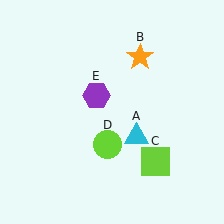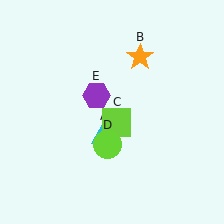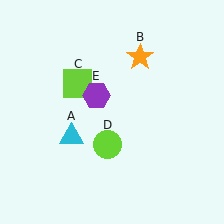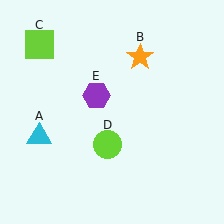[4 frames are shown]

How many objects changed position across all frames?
2 objects changed position: cyan triangle (object A), lime square (object C).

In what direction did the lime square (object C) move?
The lime square (object C) moved up and to the left.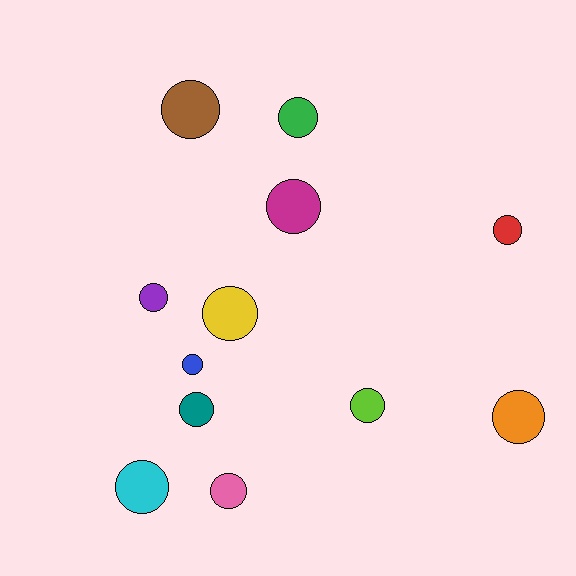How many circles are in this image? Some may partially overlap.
There are 12 circles.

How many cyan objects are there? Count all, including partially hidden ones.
There is 1 cyan object.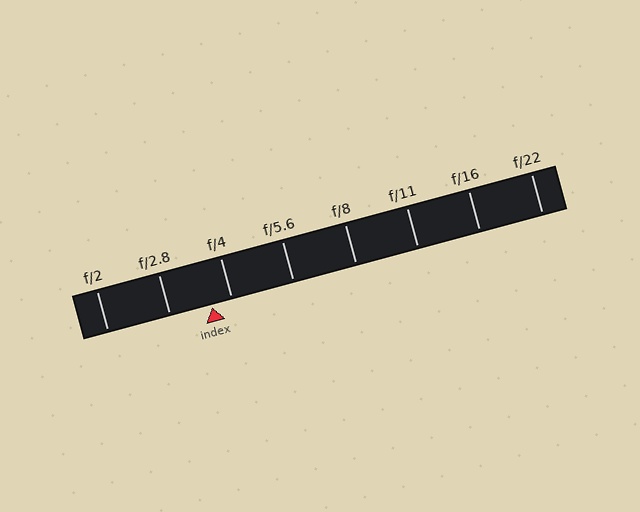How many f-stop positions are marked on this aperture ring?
There are 8 f-stop positions marked.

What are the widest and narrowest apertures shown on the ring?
The widest aperture shown is f/2 and the narrowest is f/22.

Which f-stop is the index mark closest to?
The index mark is closest to f/4.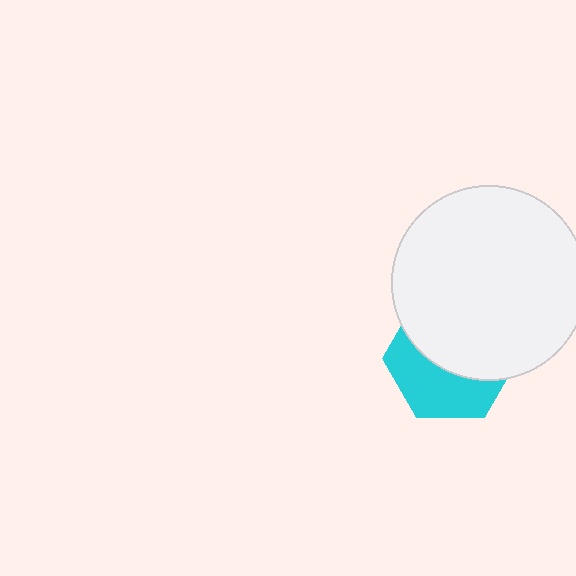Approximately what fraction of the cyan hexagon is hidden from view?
Roughly 57% of the cyan hexagon is hidden behind the white circle.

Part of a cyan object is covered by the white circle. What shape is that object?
It is a hexagon.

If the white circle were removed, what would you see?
You would see the complete cyan hexagon.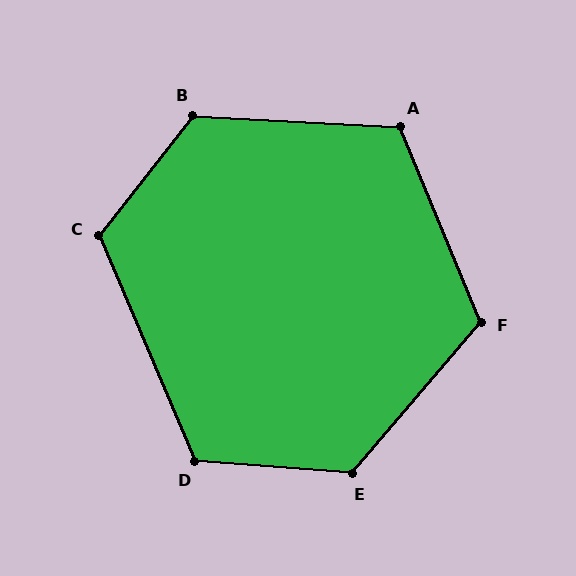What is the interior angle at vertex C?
Approximately 119 degrees (obtuse).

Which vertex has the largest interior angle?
E, at approximately 126 degrees.